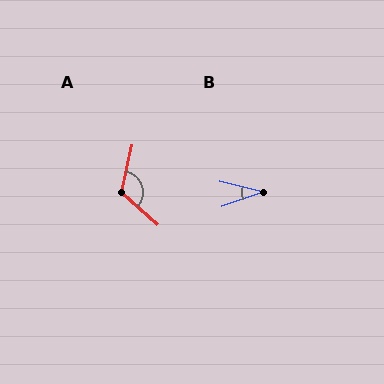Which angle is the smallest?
B, at approximately 34 degrees.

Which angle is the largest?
A, at approximately 119 degrees.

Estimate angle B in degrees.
Approximately 34 degrees.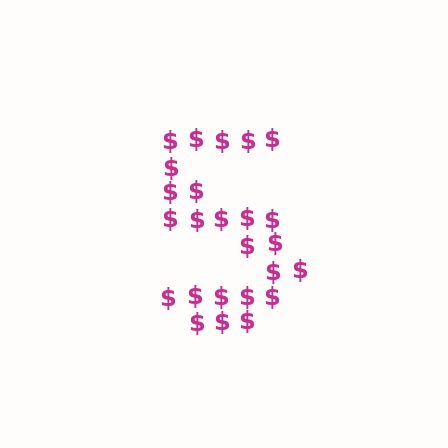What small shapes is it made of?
It is made of small dollar signs.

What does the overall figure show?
The overall figure shows the letter S.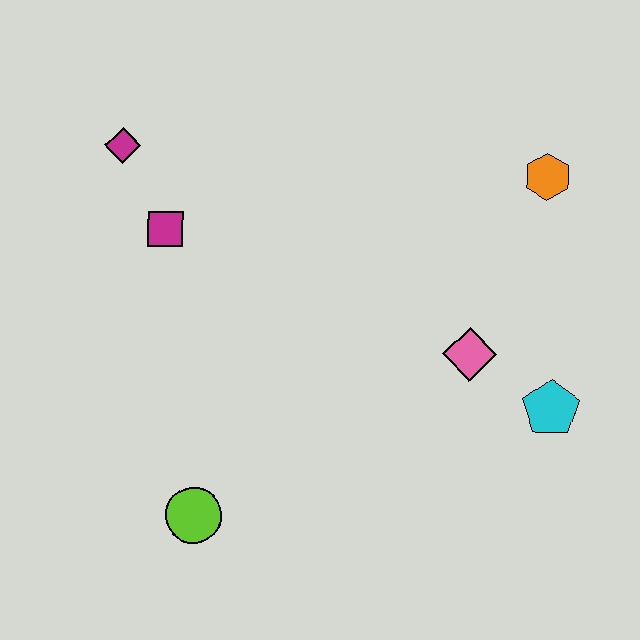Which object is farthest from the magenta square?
The cyan pentagon is farthest from the magenta square.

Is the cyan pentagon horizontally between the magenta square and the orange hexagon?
No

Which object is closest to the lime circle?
The magenta square is closest to the lime circle.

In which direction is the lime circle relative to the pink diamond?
The lime circle is to the left of the pink diamond.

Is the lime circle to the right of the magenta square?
Yes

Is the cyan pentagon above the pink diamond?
No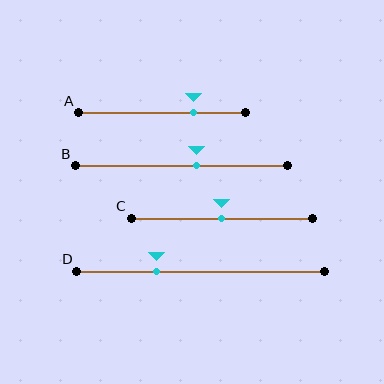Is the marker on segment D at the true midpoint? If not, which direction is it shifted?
No, the marker on segment D is shifted to the left by about 18% of the segment length.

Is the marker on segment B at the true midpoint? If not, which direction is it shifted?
No, the marker on segment B is shifted to the right by about 7% of the segment length.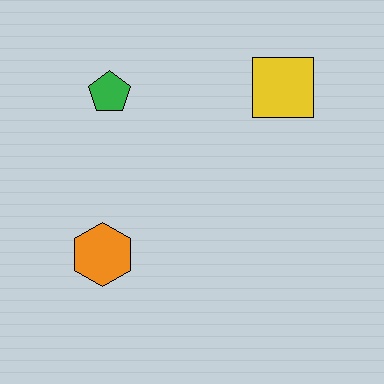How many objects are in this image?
There are 3 objects.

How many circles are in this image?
There are no circles.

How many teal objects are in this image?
There are no teal objects.